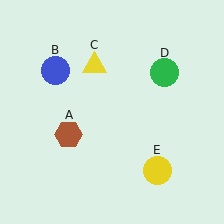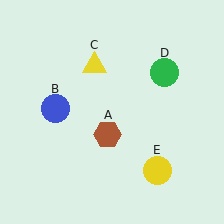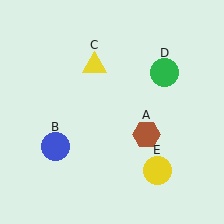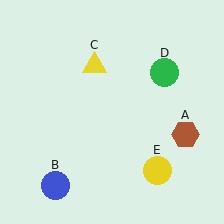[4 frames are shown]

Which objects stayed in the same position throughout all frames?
Yellow triangle (object C) and green circle (object D) and yellow circle (object E) remained stationary.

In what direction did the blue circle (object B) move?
The blue circle (object B) moved down.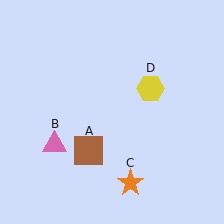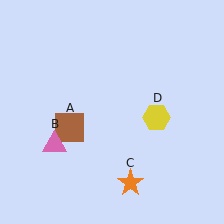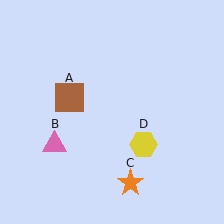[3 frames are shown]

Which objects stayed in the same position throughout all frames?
Pink triangle (object B) and orange star (object C) remained stationary.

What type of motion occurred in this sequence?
The brown square (object A), yellow hexagon (object D) rotated clockwise around the center of the scene.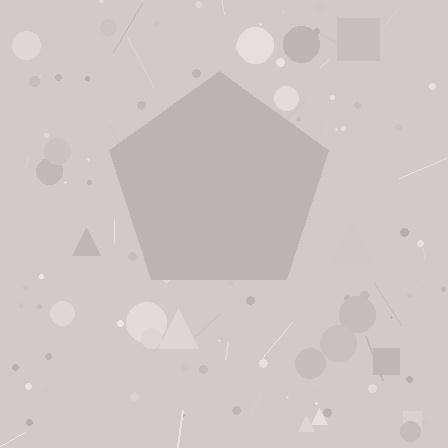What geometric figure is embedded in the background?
A pentagon is embedded in the background.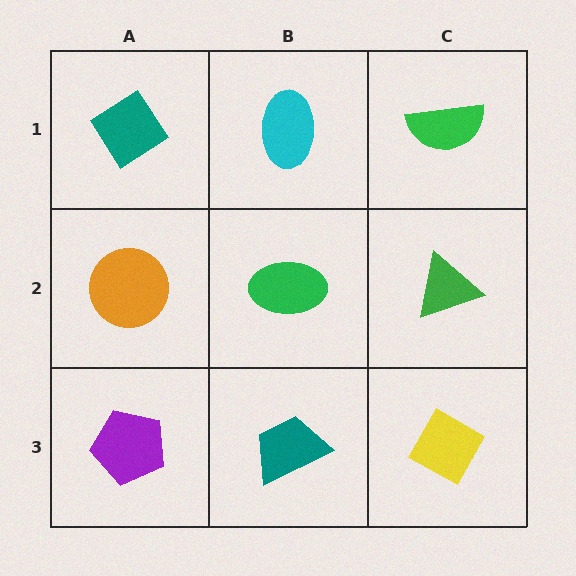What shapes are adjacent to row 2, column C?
A green semicircle (row 1, column C), a yellow diamond (row 3, column C), a green ellipse (row 2, column B).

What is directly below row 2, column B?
A teal trapezoid.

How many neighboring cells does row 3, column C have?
2.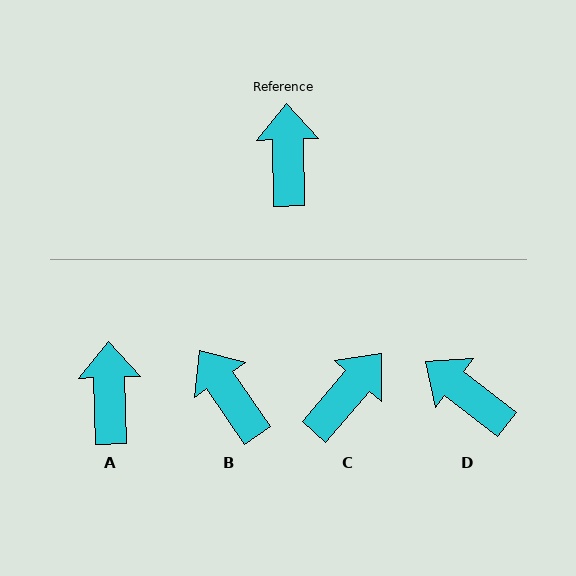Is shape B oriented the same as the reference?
No, it is off by about 33 degrees.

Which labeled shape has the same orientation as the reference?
A.